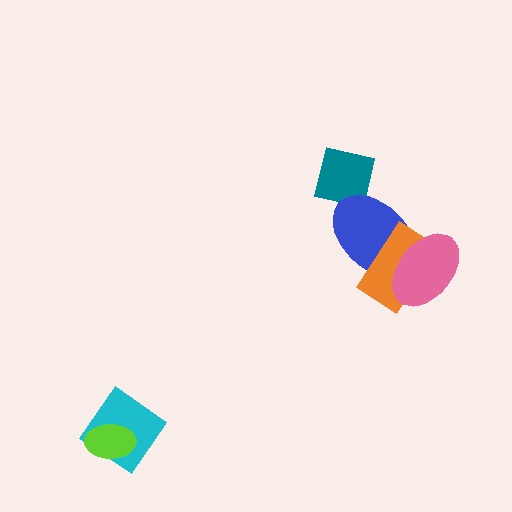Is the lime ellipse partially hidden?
No, no other shape covers it.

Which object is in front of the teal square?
The blue ellipse is in front of the teal square.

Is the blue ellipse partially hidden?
Yes, it is partially covered by another shape.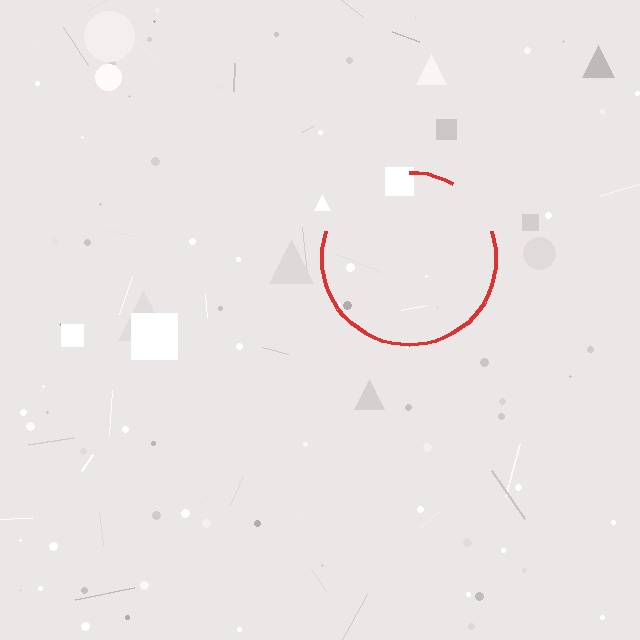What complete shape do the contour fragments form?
The contour fragments form a circle.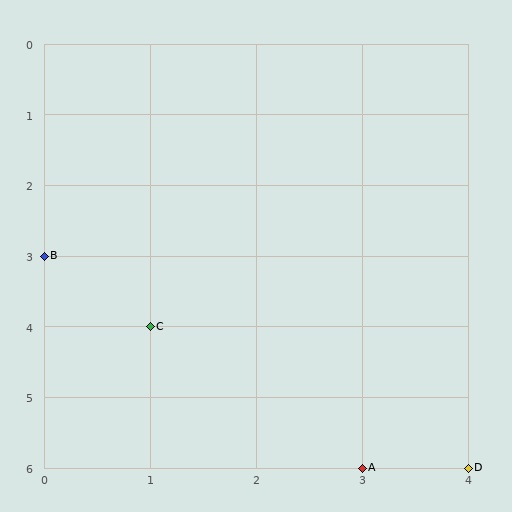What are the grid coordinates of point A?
Point A is at grid coordinates (3, 6).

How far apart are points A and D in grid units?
Points A and D are 1 column apart.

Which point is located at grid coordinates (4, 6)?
Point D is at (4, 6).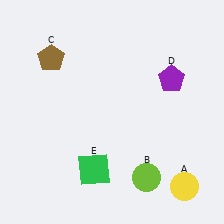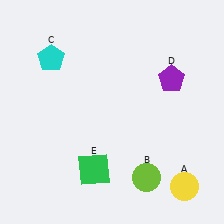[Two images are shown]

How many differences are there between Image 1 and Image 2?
There is 1 difference between the two images.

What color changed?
The pentagon (C) changed from brown in Image 1 to cyan in Image 2.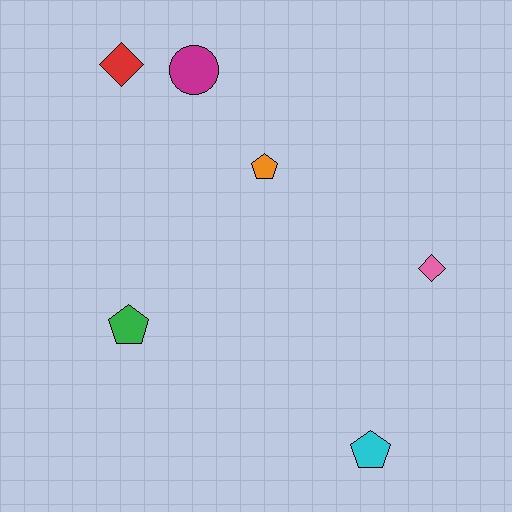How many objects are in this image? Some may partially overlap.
There are 6 objects.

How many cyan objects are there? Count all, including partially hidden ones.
There is 1 cyan object.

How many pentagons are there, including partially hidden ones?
There are 3 pentagons.